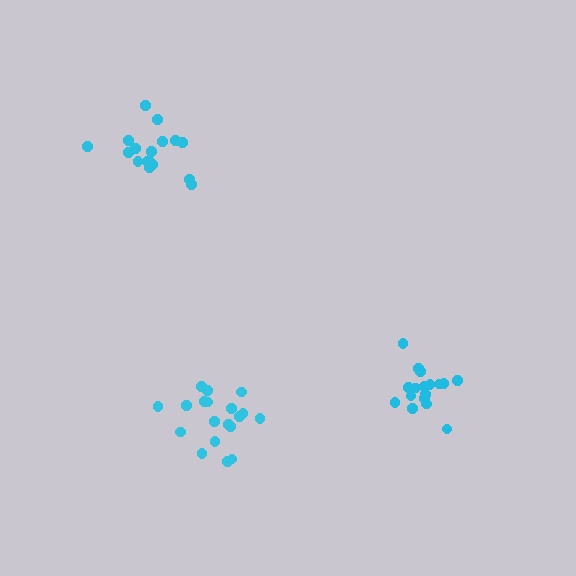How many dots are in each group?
Group 1: 19 dots, Group 2: 17 dots, Group 3: 18 dots (54 total).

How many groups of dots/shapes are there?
There are 3 groups.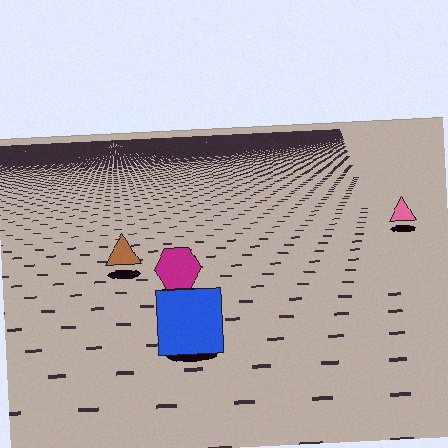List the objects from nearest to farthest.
From nearest to farthest: the blue square, the magenta hexagon, the brown triangle, the pink triangle.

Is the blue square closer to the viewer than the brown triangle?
Yes. The blue square is closer — you can tell from the texture gradient: the ground texture is coarser near it.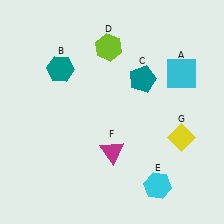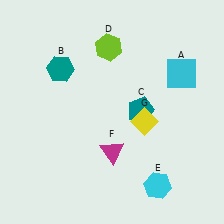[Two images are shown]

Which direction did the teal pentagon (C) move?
The teal pentagon (C) moved down.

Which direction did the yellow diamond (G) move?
The yellow diamond (G) moved left.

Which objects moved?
The objects that moved are: the teal pentagon (C), the yellow diamond (G).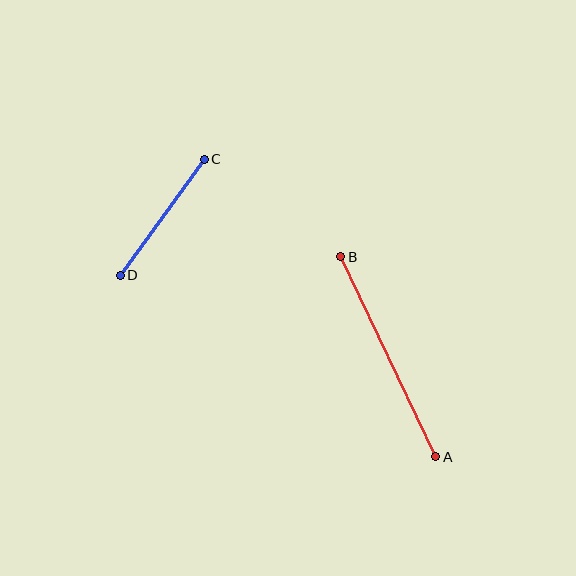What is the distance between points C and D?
The distance is approximately 143 pixels.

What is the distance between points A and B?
The distance is approximately 222 pixels.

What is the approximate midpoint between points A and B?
The midpoint is at approximately (388, 357) pixels.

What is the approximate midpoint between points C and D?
The midpoint is at approximately (162, 217) pixels.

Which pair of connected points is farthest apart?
Points A and B are farthest apart.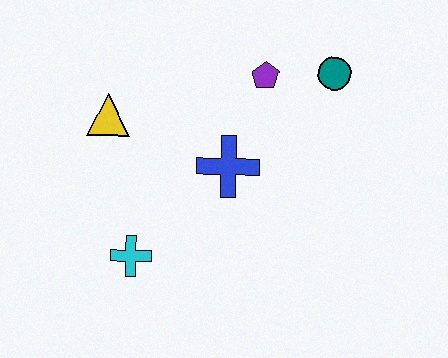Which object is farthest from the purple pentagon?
The cyan cross is farthest from the purple pentagon.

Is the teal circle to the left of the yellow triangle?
No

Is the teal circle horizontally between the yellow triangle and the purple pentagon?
No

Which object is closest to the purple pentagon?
The teal circle is closest to the purple pentagon.